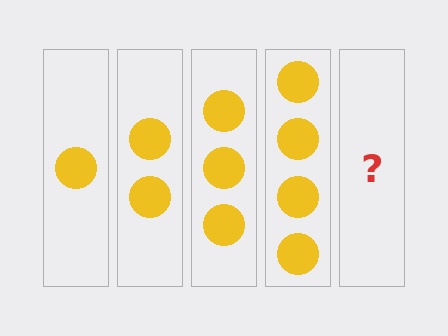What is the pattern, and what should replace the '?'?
The pattern is that each step adds one more circle. The '?' should be 5 circles.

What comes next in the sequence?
The next element should be 5 circles.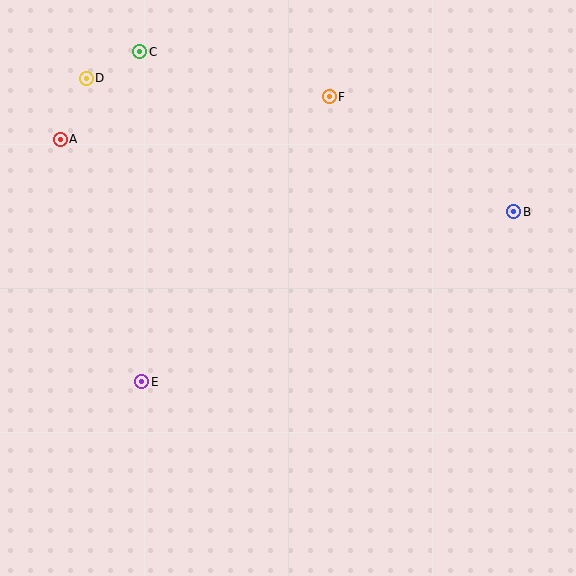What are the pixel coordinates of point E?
Point E is at (142, 382).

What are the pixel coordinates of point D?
Point D is at (86, 78).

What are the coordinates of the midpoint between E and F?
The midpoint between E and F is at (236, 239).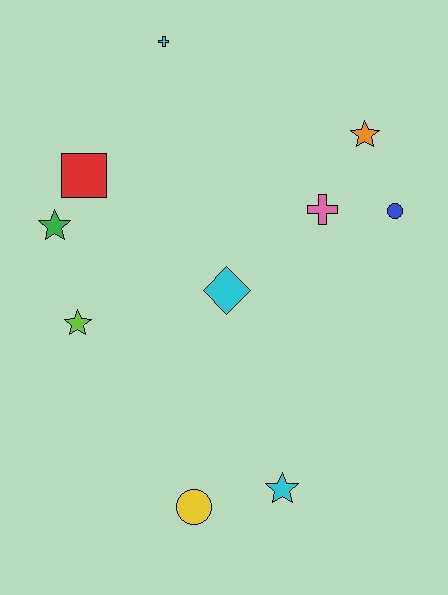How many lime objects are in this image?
There is 1 lime object.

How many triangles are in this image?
There are no triangles.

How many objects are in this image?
There are 10 objects.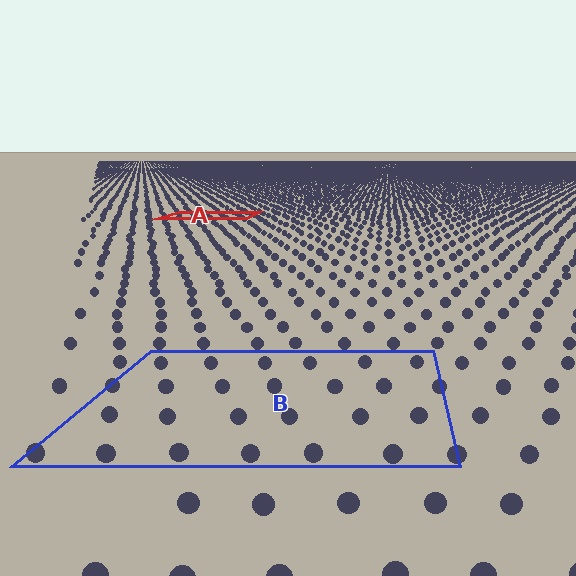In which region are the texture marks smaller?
The texture marks are smaller in region A, because it is farther away.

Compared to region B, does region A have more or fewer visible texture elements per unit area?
Region A has more texture elements per unit area — they are packed more densely because it is farther away.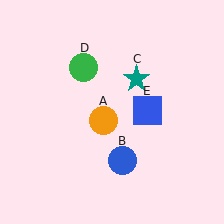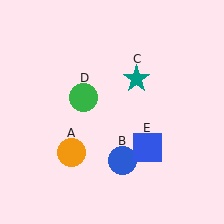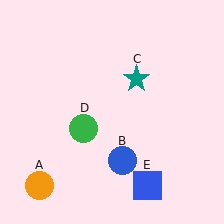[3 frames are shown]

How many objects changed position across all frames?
3 objects changed position: orange circle (object A), green circle (object D), blue square (object E).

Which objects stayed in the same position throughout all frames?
Blue circle (object B) and teal star (object C) remained stationary.